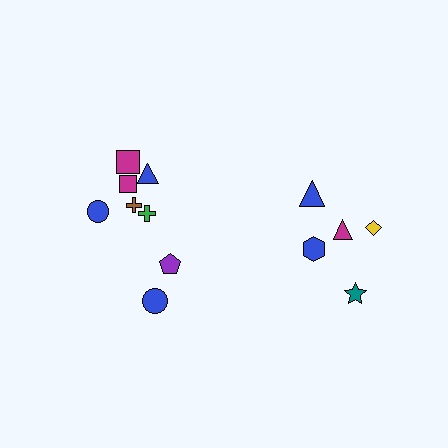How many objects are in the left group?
There are 8 objects.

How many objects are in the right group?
There are 5 objects.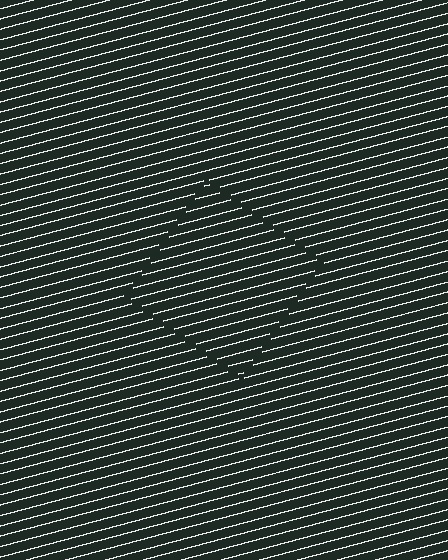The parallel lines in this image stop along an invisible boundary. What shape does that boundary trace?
An illusory square. The interior of the shape contains the same grating, shifted by half a period — the contour is defined by the phase discontinuity where line-ends from the inner and outer gratings abut.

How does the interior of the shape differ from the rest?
The interior of the shape contains the same grating, shifted by half a period — the contour is defined by the phase discontinuity where line-ends from the inner and outer gratings abut.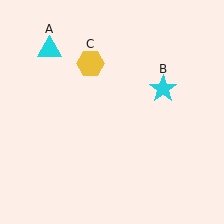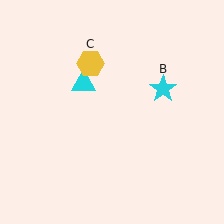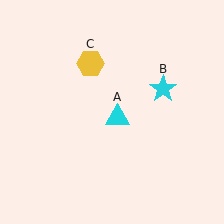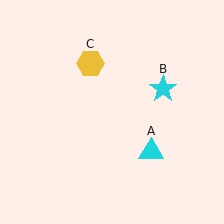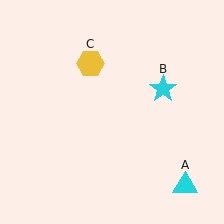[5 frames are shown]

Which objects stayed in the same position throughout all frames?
Cyan star (object B) and yellow hexagon (object C) remained stationary.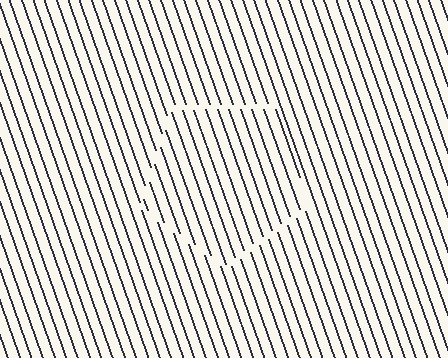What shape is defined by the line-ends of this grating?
An illusory pentagon. The interior of the shape contains the same grating, shifted by half a period — the contour is defined by the phase discontinuity where line-ends from the inner and outer gratings abut.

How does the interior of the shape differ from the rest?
The interior of the shape contains the same grating, shifted by half a period — the contour is defined by the phase discontinuity where line-ends from the inner and outer gratings abut.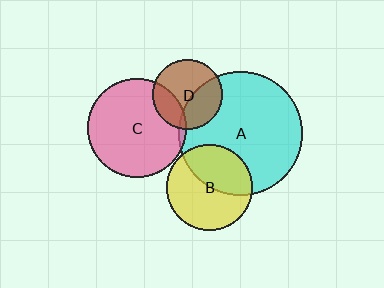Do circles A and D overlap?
Yes.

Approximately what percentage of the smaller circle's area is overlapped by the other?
Approximately 40%.